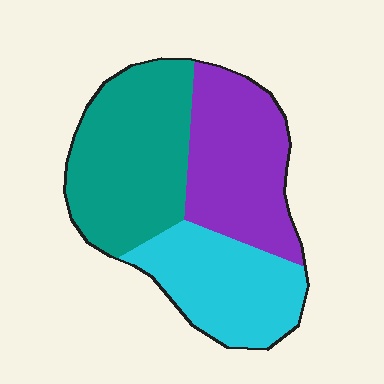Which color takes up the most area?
Teal, at roughly 40%.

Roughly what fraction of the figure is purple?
Purple takes up about one third (1/3) of the figure.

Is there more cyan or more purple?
Purple.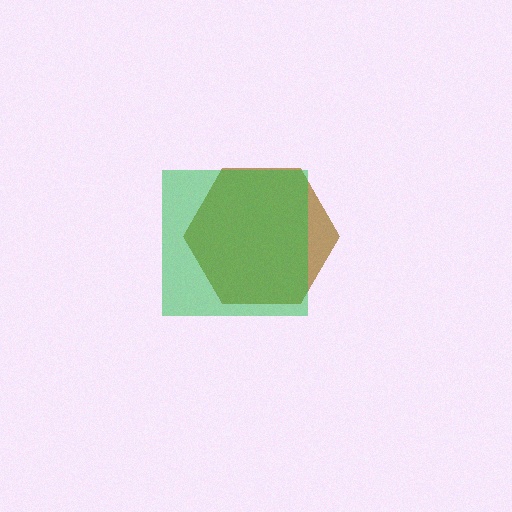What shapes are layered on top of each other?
The layered shapes are: a brown hexagon, a green square.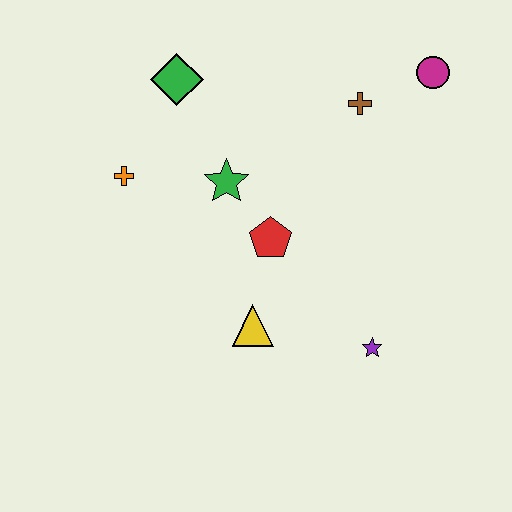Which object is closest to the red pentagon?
The green star is closest to the red pentagon.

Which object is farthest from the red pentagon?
The magenta circle is farthest from the red pentagon.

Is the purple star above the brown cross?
No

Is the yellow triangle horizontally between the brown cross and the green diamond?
Yes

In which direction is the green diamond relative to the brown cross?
The green diamond is to the left of the brown cross.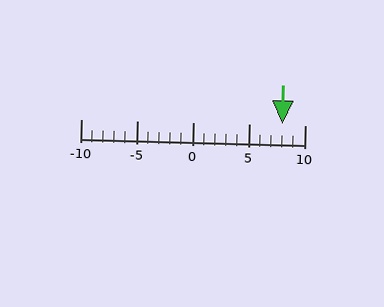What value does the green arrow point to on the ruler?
The green arrow points to approximately 8.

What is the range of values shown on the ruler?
The ruler shows values from -10 to 10.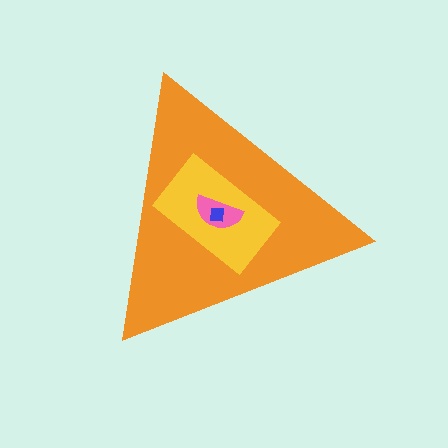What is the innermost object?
The blue square.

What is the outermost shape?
The orange triangle.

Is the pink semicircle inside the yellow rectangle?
Yes.